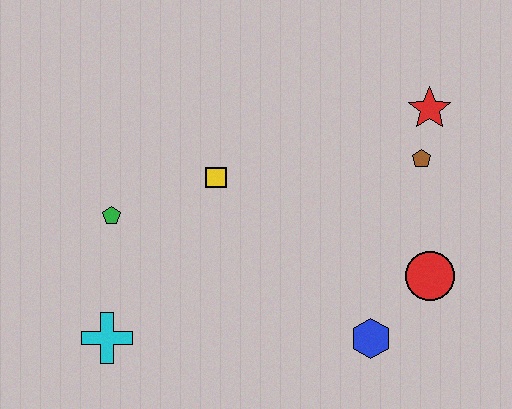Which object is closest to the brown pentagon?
The red star is closest to the brown pentagon.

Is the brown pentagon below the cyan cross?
No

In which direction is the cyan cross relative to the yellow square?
The cyan cross is below the yellow square.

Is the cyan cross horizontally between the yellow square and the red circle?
No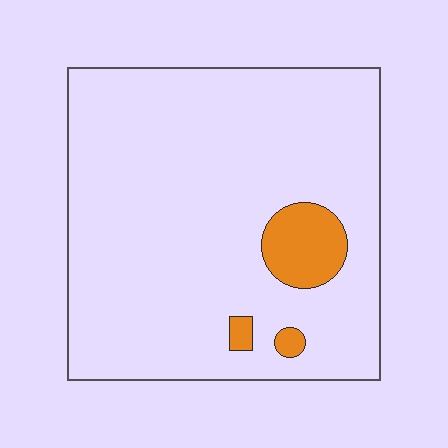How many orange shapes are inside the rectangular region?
3.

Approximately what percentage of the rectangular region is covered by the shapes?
Approximately 10%.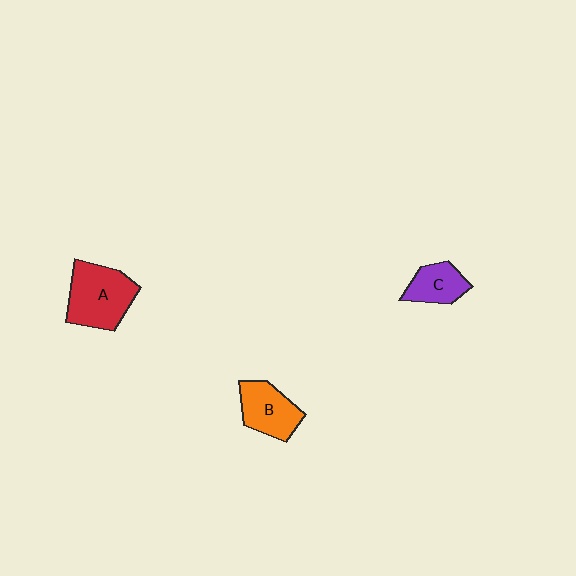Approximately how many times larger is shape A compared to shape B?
Approximately 1.4 times.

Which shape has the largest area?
Shape A (red).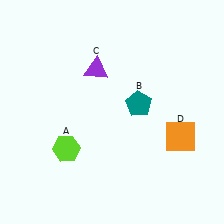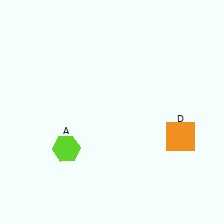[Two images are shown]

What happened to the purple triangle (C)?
The purple triangle (C) was removed in Image 2. It was in the top-left area of Image 1.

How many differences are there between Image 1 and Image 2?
There are 2 differences between the two images.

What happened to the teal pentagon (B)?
The teal pentagon (B) was removed in Image 2. It was in the top-right area of Image 1.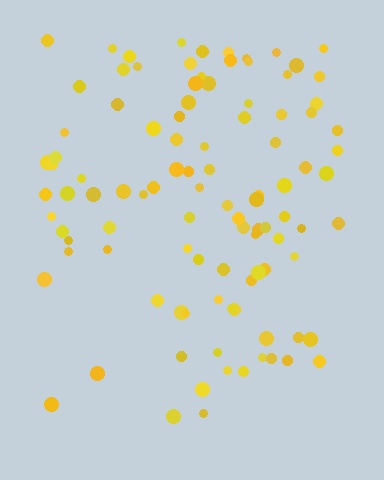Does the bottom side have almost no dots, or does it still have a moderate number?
Still a moderate number, just noticeably fewer than the top.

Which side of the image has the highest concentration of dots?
The top.